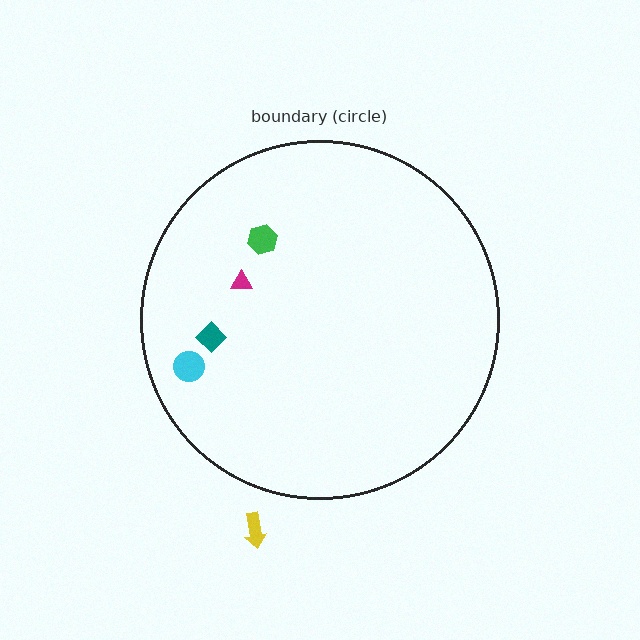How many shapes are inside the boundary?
4 inside, 1 outside.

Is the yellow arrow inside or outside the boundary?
Outside.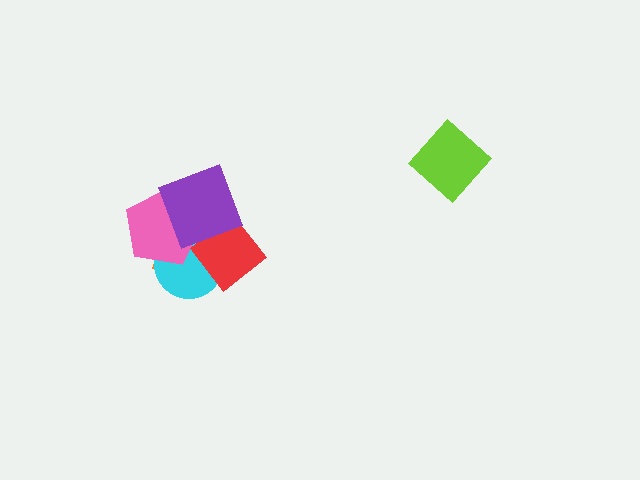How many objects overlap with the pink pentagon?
4 objects overlap with the pink pentagon.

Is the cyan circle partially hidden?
Yes, it is partially covered by another shape.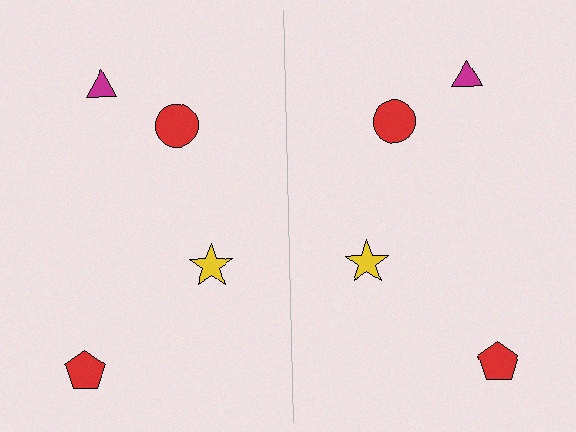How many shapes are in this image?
There are 8 shapes in this image.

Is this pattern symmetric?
Yes, this pattern has bilateral (reflection) symmetry.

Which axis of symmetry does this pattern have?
The pattern has a vertical axis of symmetry running through the center of the image.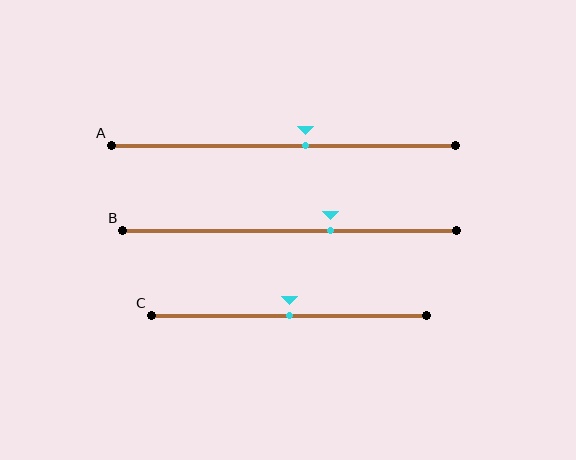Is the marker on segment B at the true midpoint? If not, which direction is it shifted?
No, the marker on segment B is shifted to the right by about 12% of the segment length.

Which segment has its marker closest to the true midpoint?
Segment C has its marker closest to the true midpoint.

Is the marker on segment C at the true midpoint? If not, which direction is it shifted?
Yes, the marker on segment C is at the true midpoint.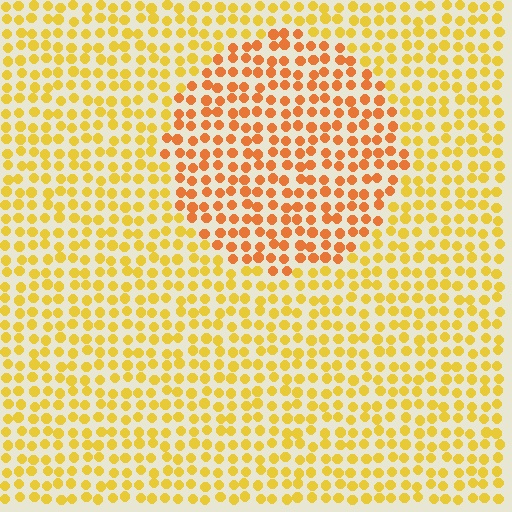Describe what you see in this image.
The image is filled with small yellow elements in a uniform arrangement. A circle-shaped region is visible where the elements are tinted to a slightly different hue, forming a subtle color boundary.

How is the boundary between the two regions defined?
The boundary is defined purely by a slight shift in hue (about 28 degrees). Spacing, size, and orientation are identical on both sides.